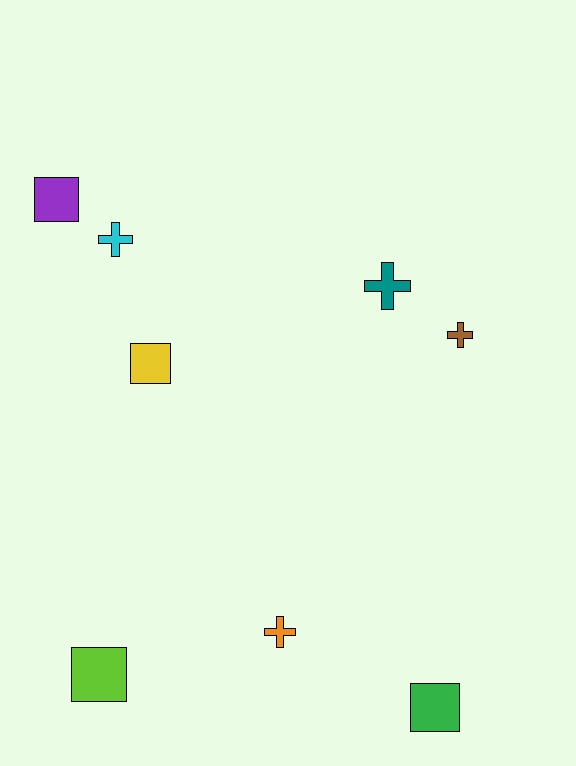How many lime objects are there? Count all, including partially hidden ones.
There is 1 lime object.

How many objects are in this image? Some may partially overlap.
There are 8 objects.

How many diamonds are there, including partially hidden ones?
There are no diamonds.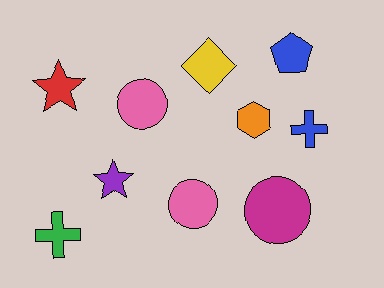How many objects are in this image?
There are 10 objects.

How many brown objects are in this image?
There are no brown objects.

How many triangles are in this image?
There are no triangles.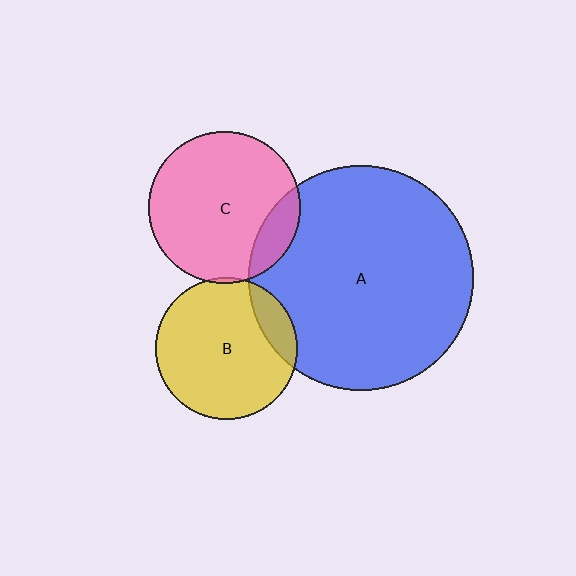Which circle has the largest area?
Circle A (blue).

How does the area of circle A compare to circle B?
Approximately 2.5 times.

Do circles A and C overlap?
Yes.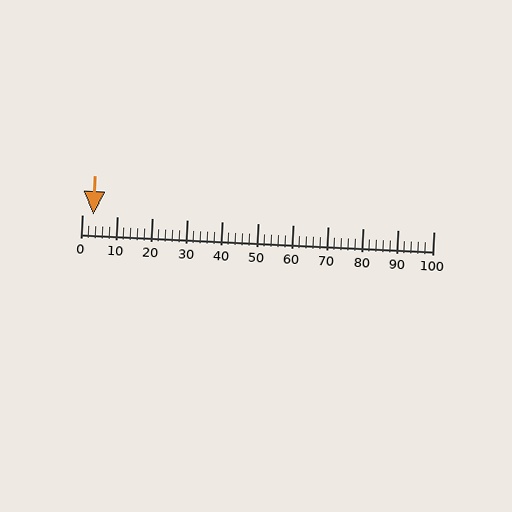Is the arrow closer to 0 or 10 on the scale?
The arrow is closer to 0.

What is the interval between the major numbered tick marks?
The major tick marks are spaced 10 units apart.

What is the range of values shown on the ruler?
The ruler shows values from 0 to 100.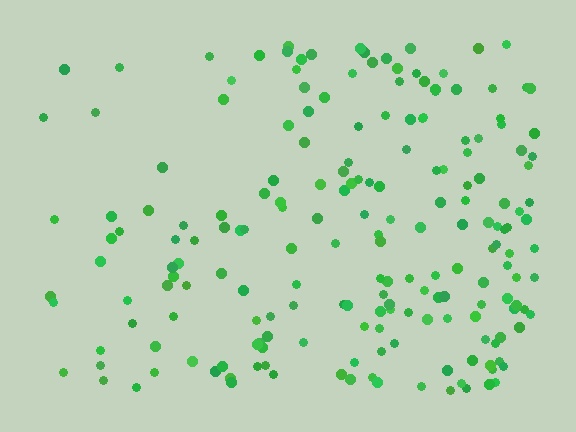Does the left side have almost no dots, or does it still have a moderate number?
Still a moderate number, just noticeably fewer than the right.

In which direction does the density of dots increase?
From left to right, with the right side densest.